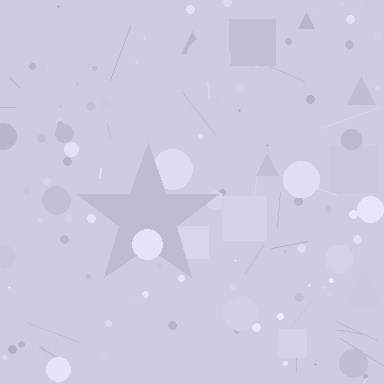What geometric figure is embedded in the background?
A star is embedded in the background.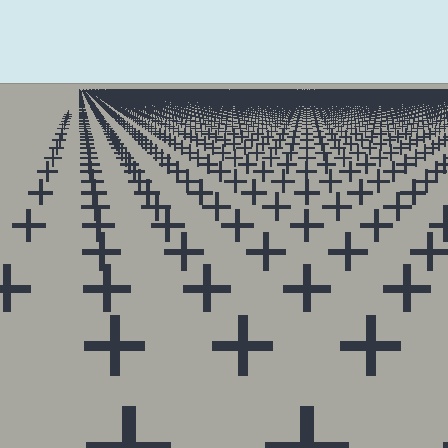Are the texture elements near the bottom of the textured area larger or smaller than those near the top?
Larger. Near the bottom, elements are closer to the viewer and appear at a bigger on-screen size.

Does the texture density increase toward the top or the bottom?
Density increases toward the top.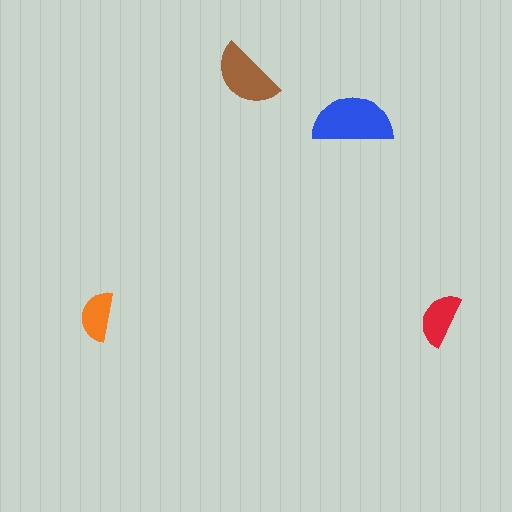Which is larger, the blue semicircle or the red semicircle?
The blue one.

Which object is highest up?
The brown semicircle is topmost.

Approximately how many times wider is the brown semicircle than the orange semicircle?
About 1.5 times wider.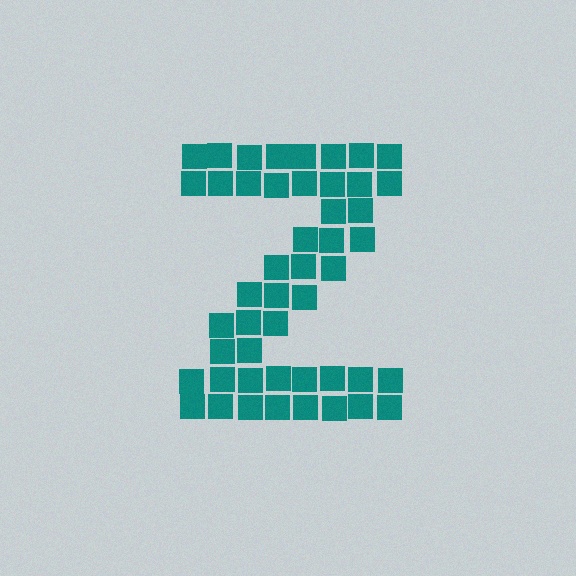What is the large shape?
The large shape is the letter Z.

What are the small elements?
The small elements are squares.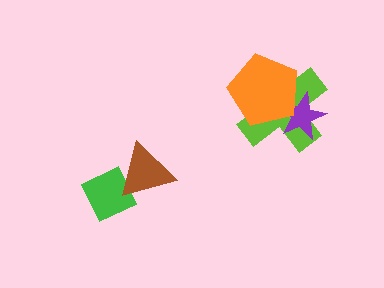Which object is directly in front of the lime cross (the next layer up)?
The purple star is directly in front of the lime cross.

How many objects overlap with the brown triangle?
1 object overlaps with the brown triangle.